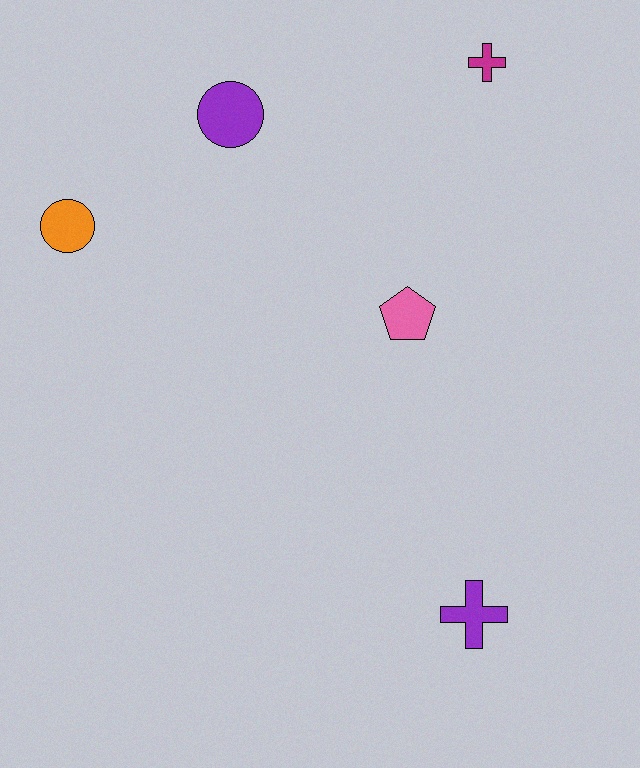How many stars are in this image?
There are no stars.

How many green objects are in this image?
There are no green objects.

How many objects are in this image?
There are 5 objects.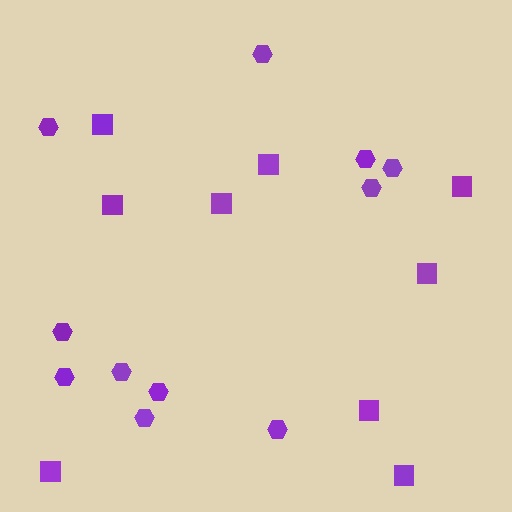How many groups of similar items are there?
There are 2 groups: one group of hexagons (11) and one group of squares (9).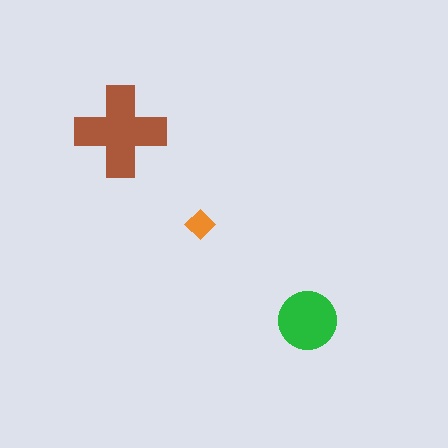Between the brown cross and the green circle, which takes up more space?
The brown cross.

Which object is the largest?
The brown cross.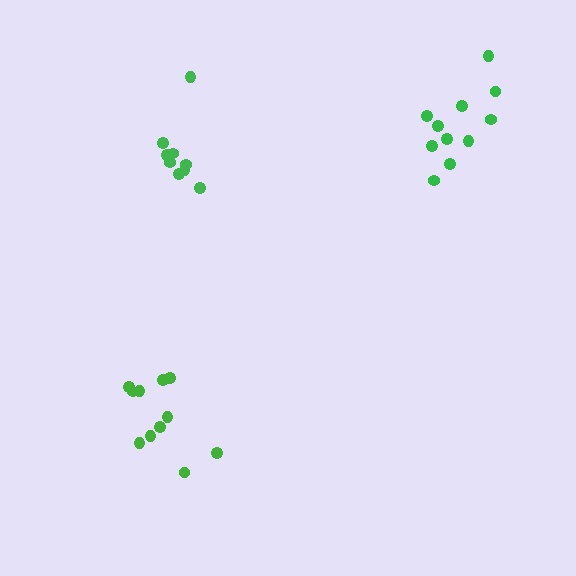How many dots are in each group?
Group 1: 11 dots, Group 2: 9 dots, Group 3: 11 dots (31 total).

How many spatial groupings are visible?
There are 3 spatial groupings.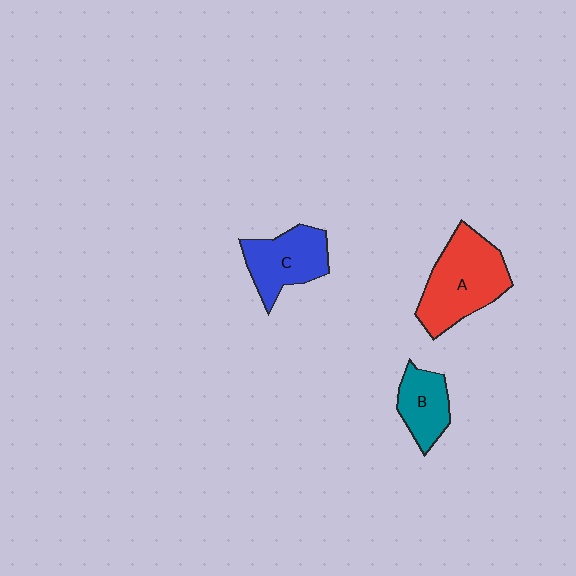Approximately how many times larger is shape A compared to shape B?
Approximately 1.9 times.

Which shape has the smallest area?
Shape B (teal).